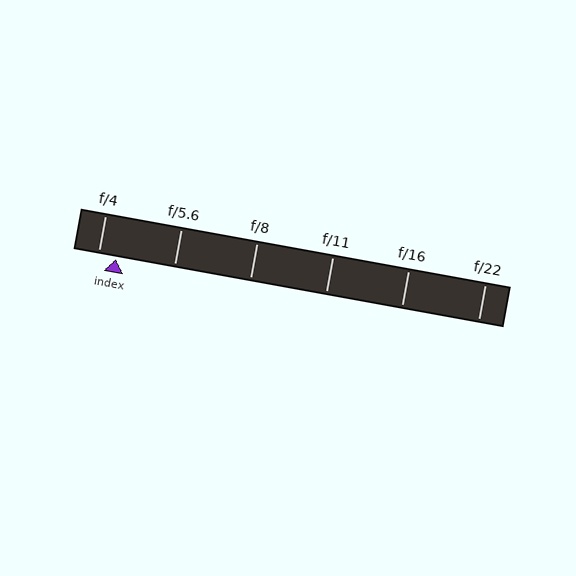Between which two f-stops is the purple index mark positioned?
The index mark is between f/4 and f/5.6.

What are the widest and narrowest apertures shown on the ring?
The widest aperture shown is f/4 and the narrowest is f/22.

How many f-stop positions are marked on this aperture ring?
There are 6 f-stop positions marked.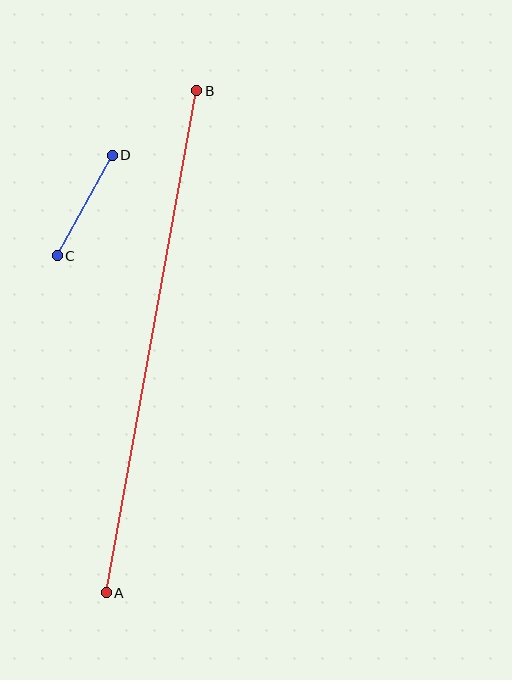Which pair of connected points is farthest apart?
Points A and B are farthest apart.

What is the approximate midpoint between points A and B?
The midpoint is at approximately (152, 342) pixels.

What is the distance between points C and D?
The distance is approximately 114 pixels.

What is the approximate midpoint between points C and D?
The midpoint is at approximately (85, 205) pixels.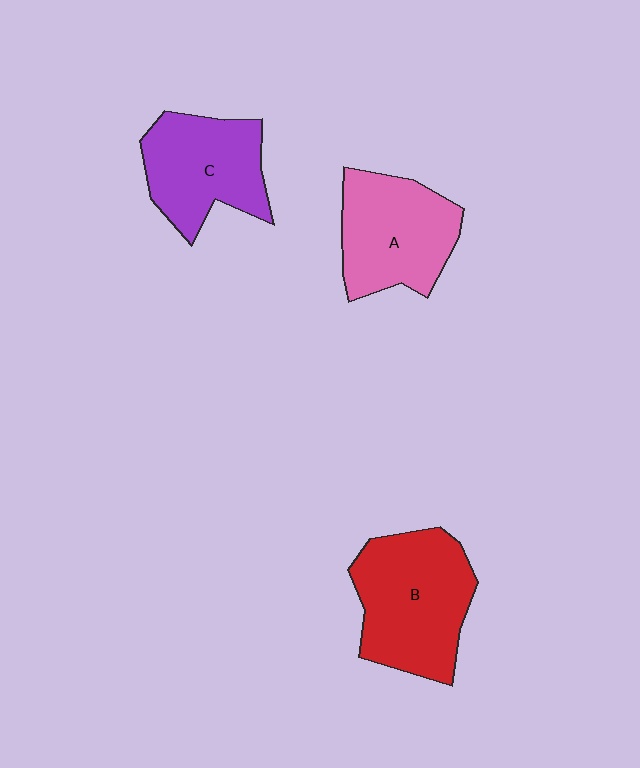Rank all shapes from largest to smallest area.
From largest to smallest: B (red), A (pink), C (purple).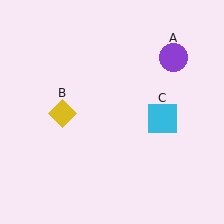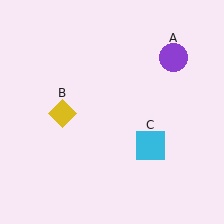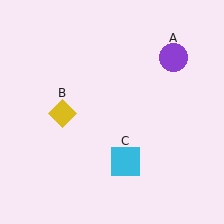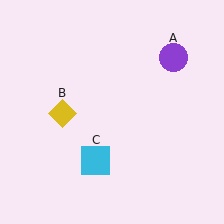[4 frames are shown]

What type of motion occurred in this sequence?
The cyan square (object C) rotated clockwise around the center of the scene.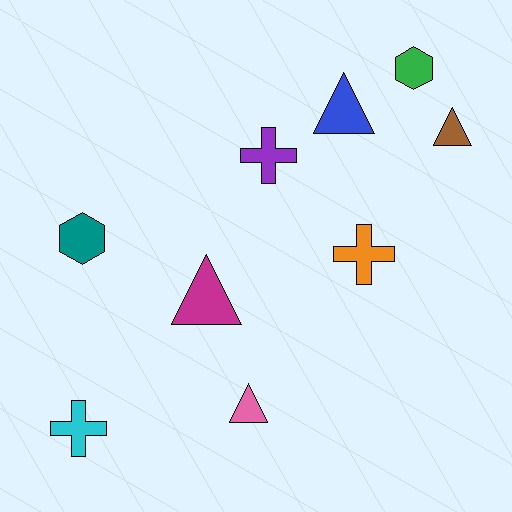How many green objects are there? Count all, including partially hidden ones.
There is 1 green object.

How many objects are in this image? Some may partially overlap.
There are 9 objects.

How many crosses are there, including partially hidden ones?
There are 3 crosses.